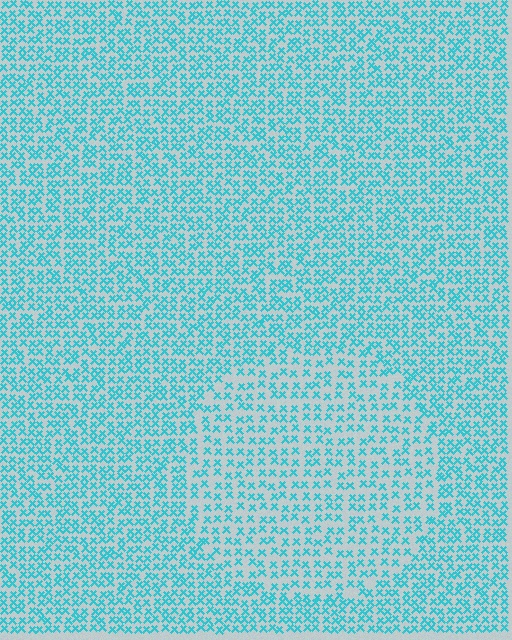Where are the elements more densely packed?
The elements are more densely packed outside the circle boundary.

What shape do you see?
I see a circle.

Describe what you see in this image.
The image contains small cyan elements arranged at two different densities. A circle-shaped region is visible where the elements are less densely packed than the surrounding area.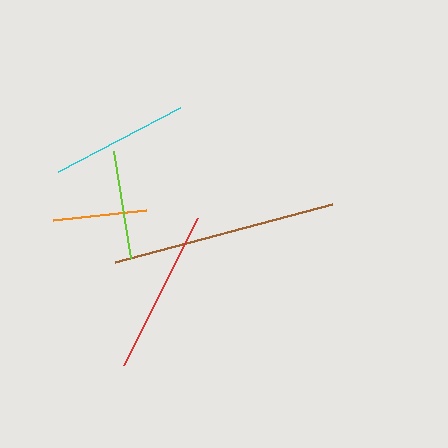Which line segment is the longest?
The brown line is the longest at approximately 225 pixels.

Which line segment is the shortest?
The orange line is the shortest at approximately 94 pixels.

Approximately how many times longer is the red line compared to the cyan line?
The red line is approximately 1.2 times the length of the cyan line.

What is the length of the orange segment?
The orange segment is approximately 94 pixels long.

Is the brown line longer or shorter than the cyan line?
The brown line is longer than the cyan line.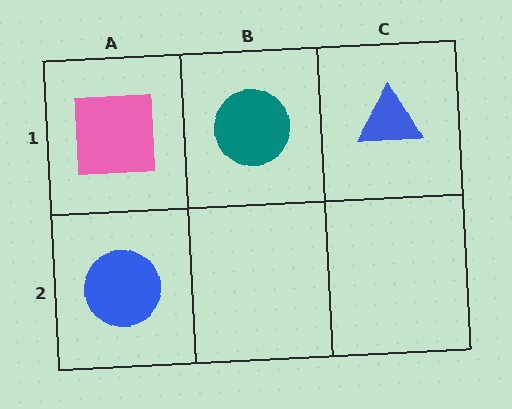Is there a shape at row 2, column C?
No, that cell is empty.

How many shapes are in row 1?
3 shapes.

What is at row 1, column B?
A teal circle.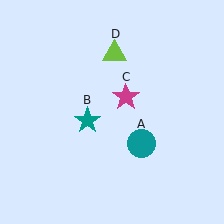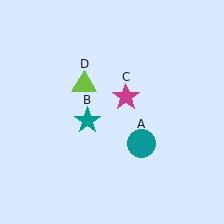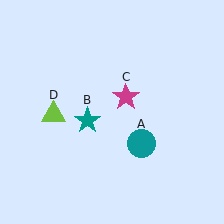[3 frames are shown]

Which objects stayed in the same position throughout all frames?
Teal circle (object A) and teal star (object B) and magenta star (object C) remained stationary.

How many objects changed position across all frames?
1 object changed position: lime triangle (object D).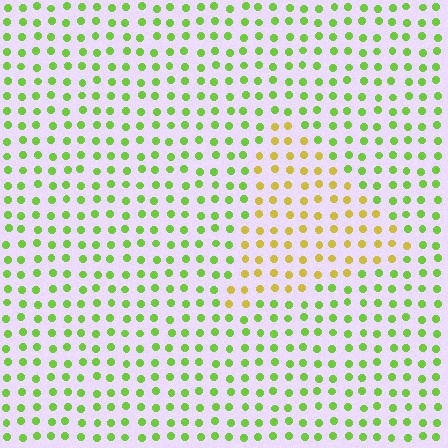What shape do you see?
I see a triangle.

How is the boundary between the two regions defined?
The boundary is defined purely by a slight shift in hue (about 45 degrees). Spacing, size, and orientation are identical on both sides.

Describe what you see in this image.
The image is filled with small lime elements in a uniform arrangement. A triangle-shaped region is visible where the elements are tinted to a slightly different hue, forming a subtle color boundary.